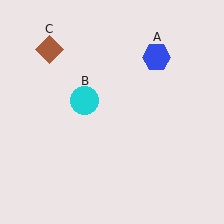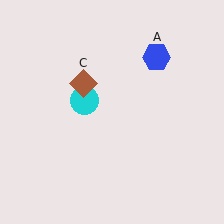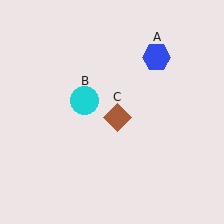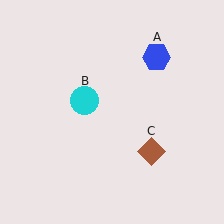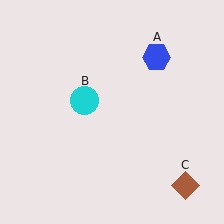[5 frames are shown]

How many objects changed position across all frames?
1 object changed position: brown diamond (object C).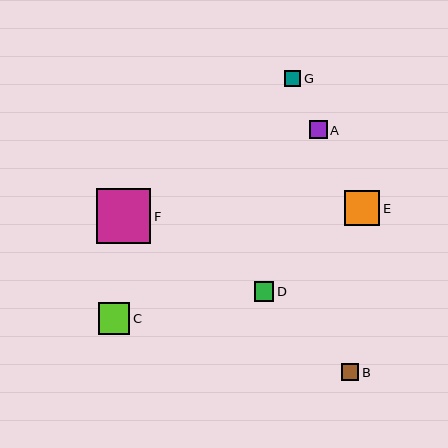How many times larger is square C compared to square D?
Square C is approximately 1.6 times the size of square D.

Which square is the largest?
Square F is the largest with a size of approximately 55 pixels.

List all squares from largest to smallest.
From largest to smallest: F, E, C, D, A, B, G.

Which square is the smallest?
Square G is the smallest with a size of approximately 16 pixels.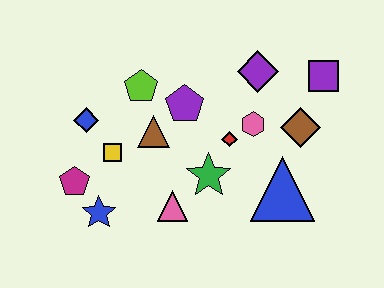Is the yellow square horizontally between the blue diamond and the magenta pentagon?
No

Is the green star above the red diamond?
No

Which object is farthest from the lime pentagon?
The purple square is farthest from the lime pentagon.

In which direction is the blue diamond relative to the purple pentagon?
The blue diamond is to the left of the purple pentagon.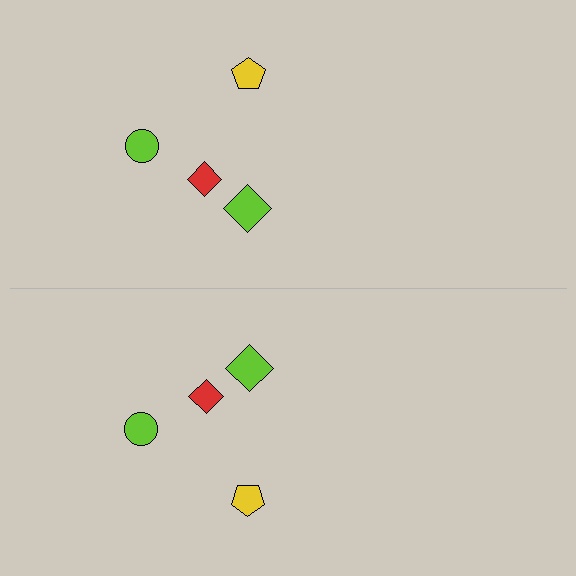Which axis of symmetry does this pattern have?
The pattern has a horizontal axis of symmetry running through the center of the image.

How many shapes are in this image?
There are 8 shapes in this image.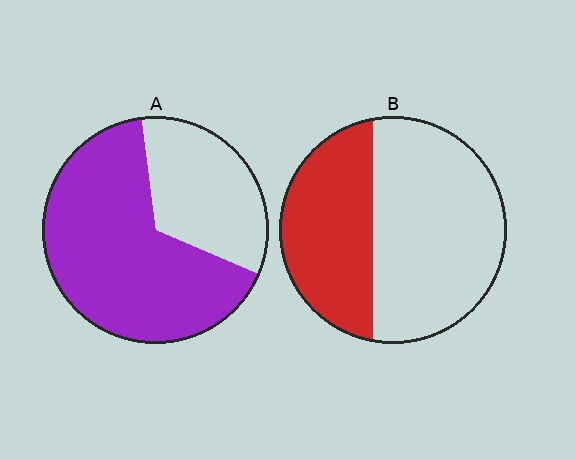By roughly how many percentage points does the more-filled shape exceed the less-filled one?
By roughly 30 percentage points (A over B).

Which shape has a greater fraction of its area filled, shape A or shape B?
Shape A.